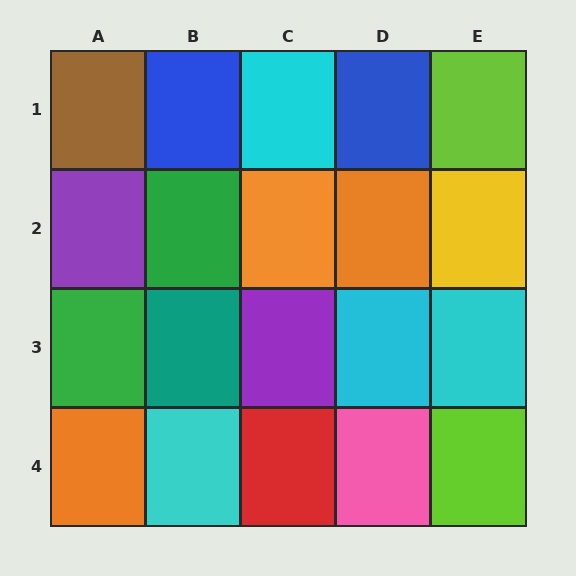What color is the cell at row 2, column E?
Yellow.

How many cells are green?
2 cells are green.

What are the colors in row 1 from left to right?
Brown, blue, cyan, blue, lime.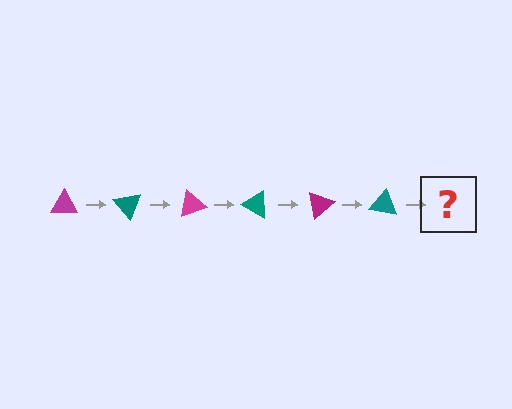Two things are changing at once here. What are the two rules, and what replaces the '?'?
The two rules are that it rotates 50 degrees each step and the color cycles through magenta and teal. The '?' should be a magenta triangle, rotated 300 degrees from the start.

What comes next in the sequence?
The next element should be a magenta triangle, rotated 300 degrees from the start.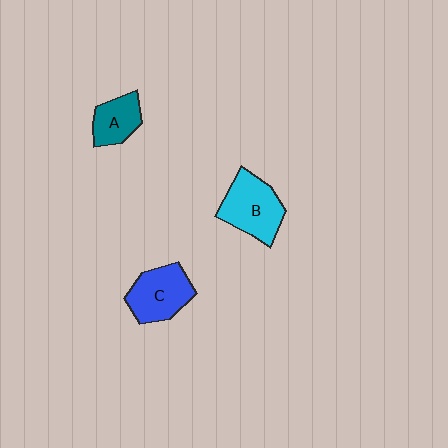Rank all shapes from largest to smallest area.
From largest to smallest: B (cyan), C (blue), A (teal).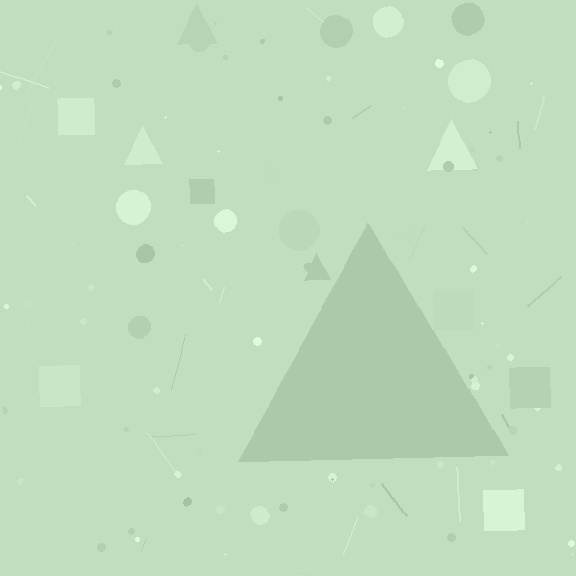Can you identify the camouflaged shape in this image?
The camouflaged shape is a triangle.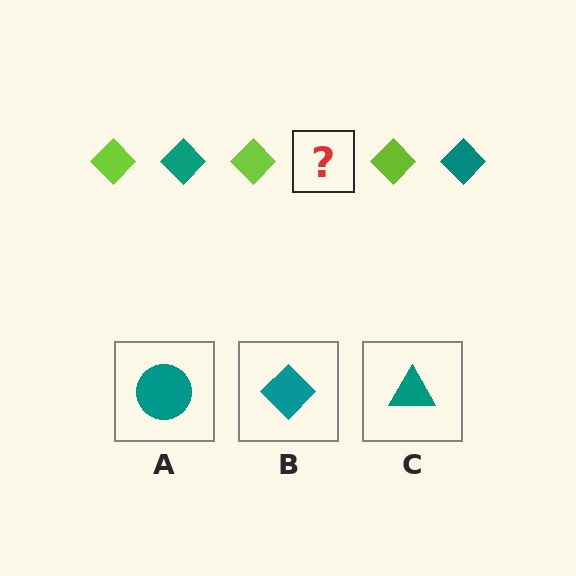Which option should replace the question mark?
Option B.